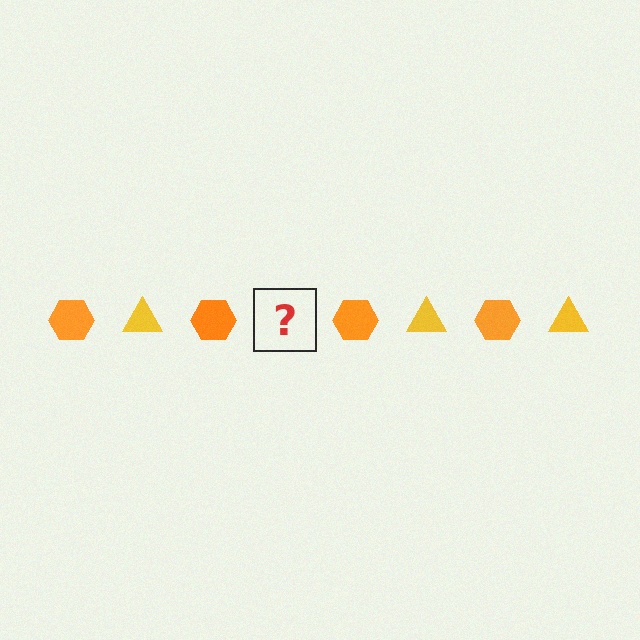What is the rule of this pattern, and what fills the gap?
The rule is that the pattern alternates between orange hexagon and yellow triangle. The gap should be filled with a yellow triangle.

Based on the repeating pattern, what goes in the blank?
The blank should be a yellow triangle.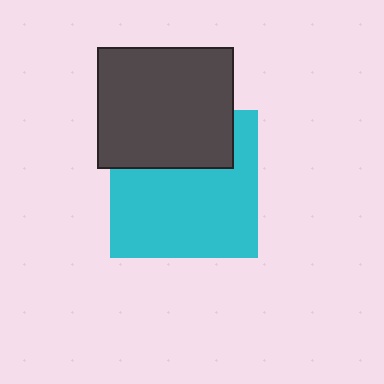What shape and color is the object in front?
The object in front is a dark gray rectangle.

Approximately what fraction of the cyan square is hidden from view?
Roughly 34% of the cyan square is hidden behind the dark gray rectangle.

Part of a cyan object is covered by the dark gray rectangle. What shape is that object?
It is a square.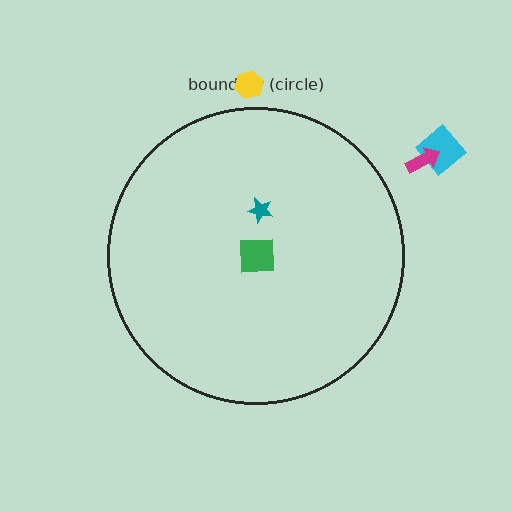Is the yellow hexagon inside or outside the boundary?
Outside.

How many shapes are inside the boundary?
2 inside, 3 outside.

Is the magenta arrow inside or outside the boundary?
Outside.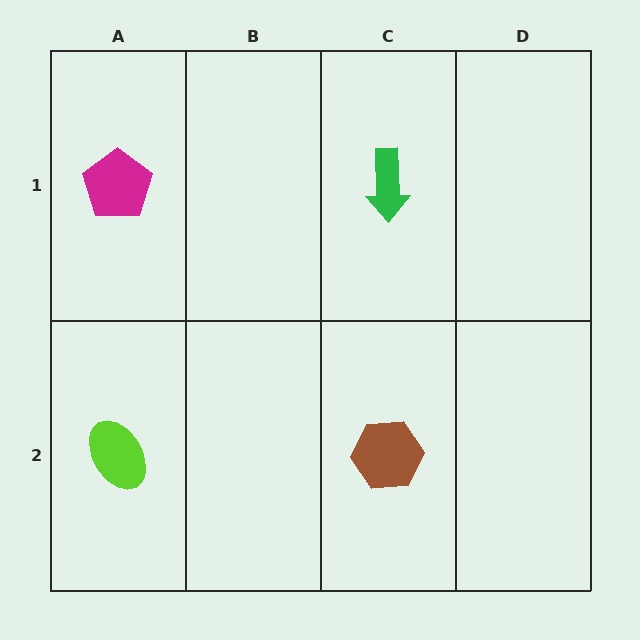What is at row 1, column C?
A green arrow.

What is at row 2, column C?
A brown hexagon.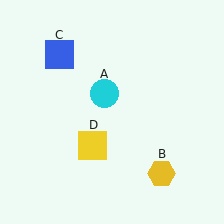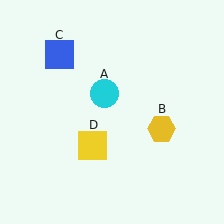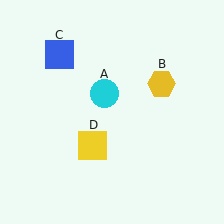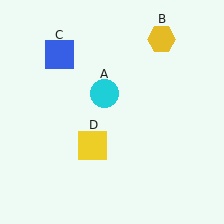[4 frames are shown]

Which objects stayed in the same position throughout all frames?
Cyan circle (object A) and blue square (object C) and yellow square (object D) remained stationary.